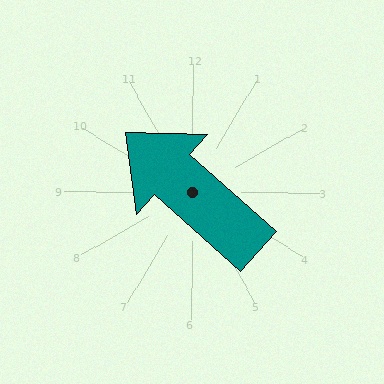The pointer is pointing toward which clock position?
Roughly 10 o'clock.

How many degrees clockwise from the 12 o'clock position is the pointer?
Approximately 312 degrees.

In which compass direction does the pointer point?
Northwest.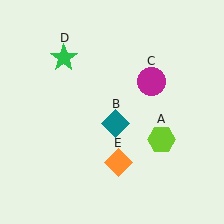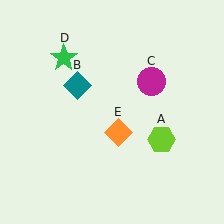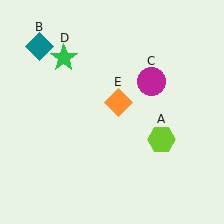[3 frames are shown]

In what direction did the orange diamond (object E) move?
The orange diamond (object E) moved up.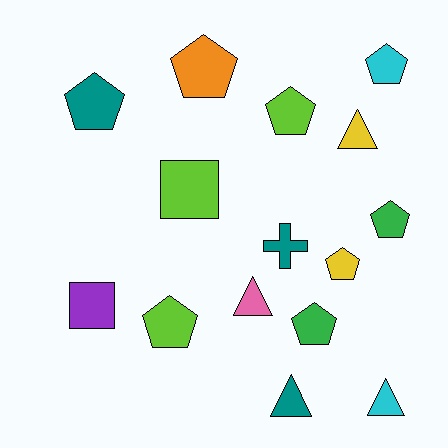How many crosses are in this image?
There is 1 cross.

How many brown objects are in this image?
There are no brown objects.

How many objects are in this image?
There are 15 objects.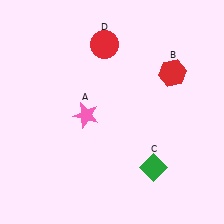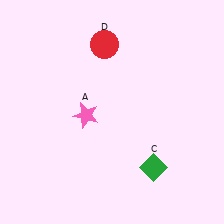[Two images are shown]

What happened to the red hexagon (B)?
The red hexagon (B) was removed in Image 2. It was in the top-right area of Image 1.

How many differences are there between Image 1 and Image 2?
There is 1 difference between the two images.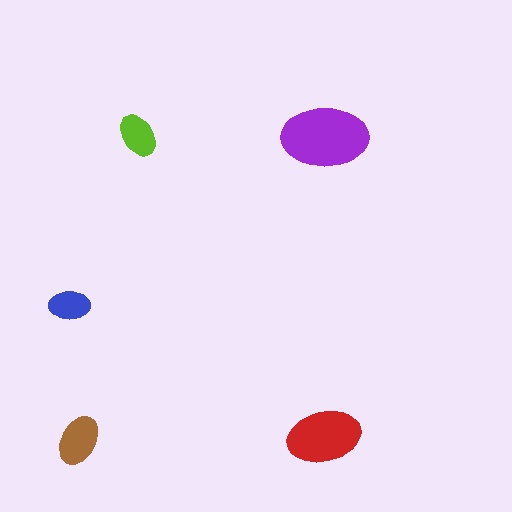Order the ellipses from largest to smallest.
the purple one, the red one, the brown one, the lime one, the blue one.